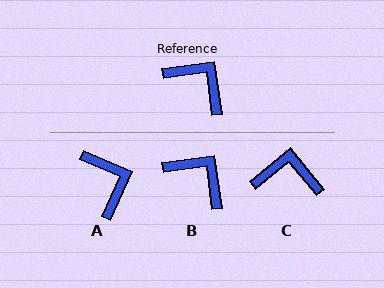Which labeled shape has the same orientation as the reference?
B.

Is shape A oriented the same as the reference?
No, it is off by about 32 degrees.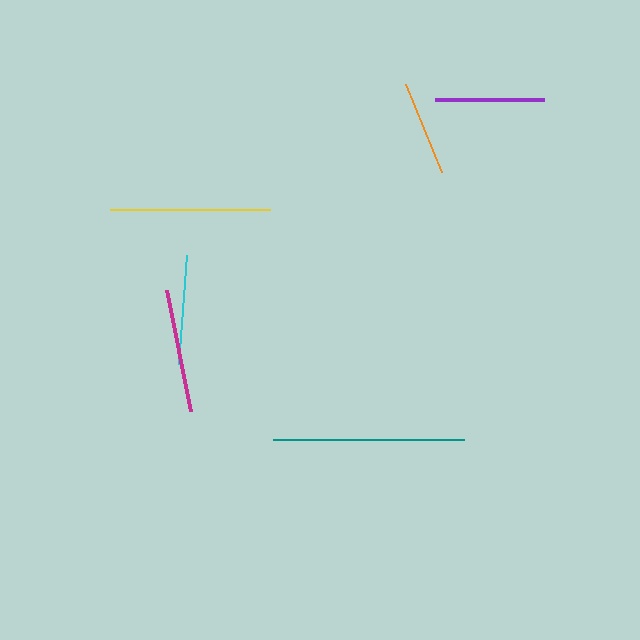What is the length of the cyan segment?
The cyan segment is approximately 109 pixels long.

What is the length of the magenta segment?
The magenta segment is approximately 124 pixels long.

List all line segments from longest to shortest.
From longest to shortest: teal, yellow, magenta, purple, cyan, orange.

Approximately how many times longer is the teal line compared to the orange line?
The teal line is approximately 2.0 times the length of the orange line.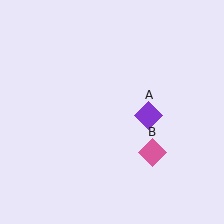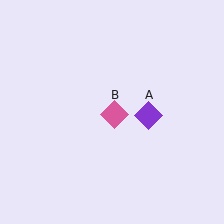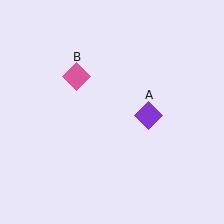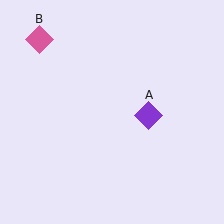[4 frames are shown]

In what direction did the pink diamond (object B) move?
The pink diamond (object B) moved up and to the left.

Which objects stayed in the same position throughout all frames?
Purple diamond (object A) remained stationary.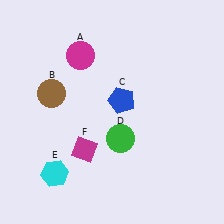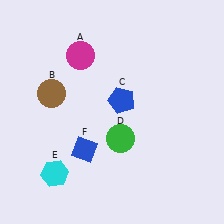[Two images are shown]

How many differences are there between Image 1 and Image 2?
There is 1 difference between the two images.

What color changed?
The diamond (F) changed from magenta in Image 1 to blue in Image 2.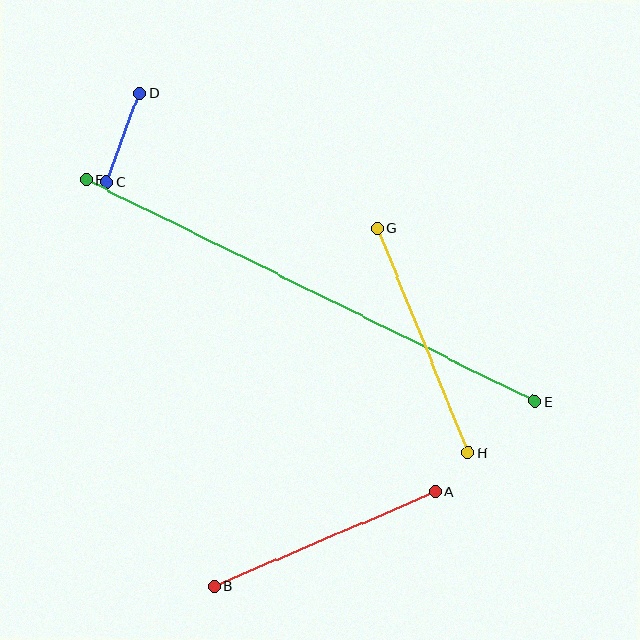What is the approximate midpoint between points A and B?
The midpoint is at approximately (325, 539) pixels.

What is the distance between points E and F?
The distance is approximately 501 pixels.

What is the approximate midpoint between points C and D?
The midpoint is at approximately (123, 138) pixels.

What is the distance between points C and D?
The distance is approximately 95 pixels.